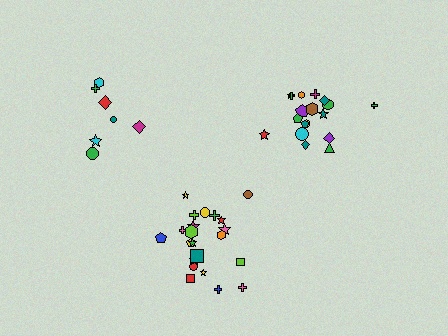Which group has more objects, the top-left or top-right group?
The top-right group.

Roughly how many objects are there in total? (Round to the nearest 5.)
Roughly 45 objects in total.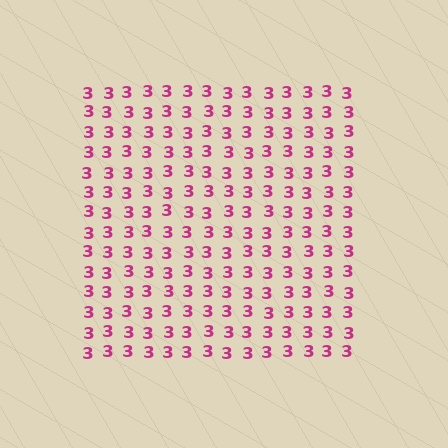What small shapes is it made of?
It is made of small digit 3's.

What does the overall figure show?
The overall figure shows a square.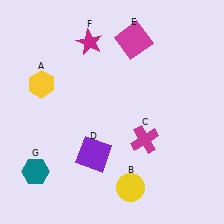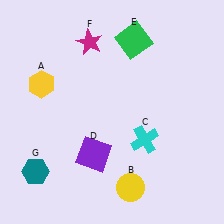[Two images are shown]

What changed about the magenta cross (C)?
In Image 1, C is magenta. In Image 2, it changed to cyan.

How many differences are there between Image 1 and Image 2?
There are 2 differences between the two images.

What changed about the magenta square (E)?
In Image 1, E is magenta. In Image 2, it changed to green.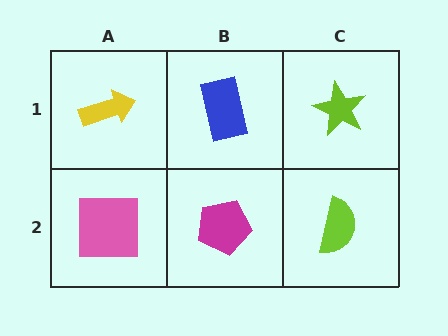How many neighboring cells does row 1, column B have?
3.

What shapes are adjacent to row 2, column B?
A blue rectangle (row 1, column B), a pink square (row 2, column A), a lime semicircle (row 2, column C).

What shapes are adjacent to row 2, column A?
A yellow arrow (row 1, column A), a magenta pentagon (row 2, column B).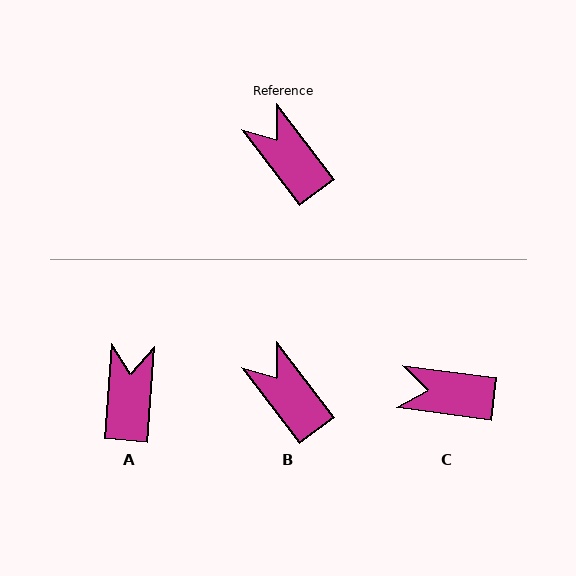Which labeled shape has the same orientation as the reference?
B.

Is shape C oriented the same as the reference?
No, it is off by about 45 degrees.